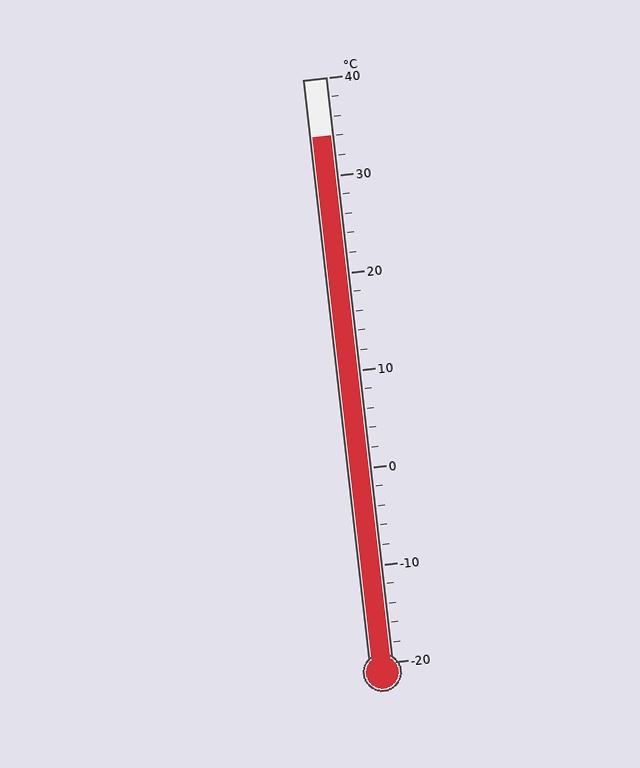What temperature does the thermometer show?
The thermometer shows approximately 34°C.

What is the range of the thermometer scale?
The thermometer scale ranges from -20°C to 40°C.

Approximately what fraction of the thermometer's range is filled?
The thermometer is filled to approximately 90% of its range.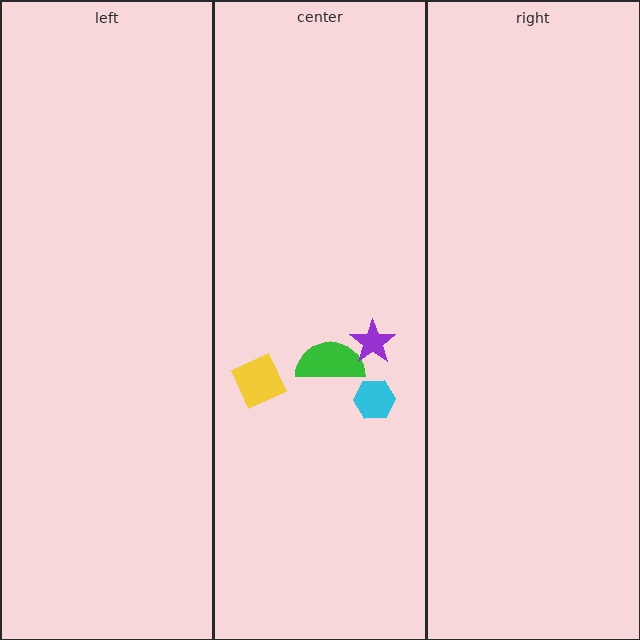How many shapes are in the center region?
4.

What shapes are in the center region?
The yellow diamond, the green semicircle, the cyan hexagon, the purple star.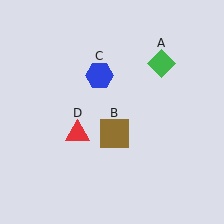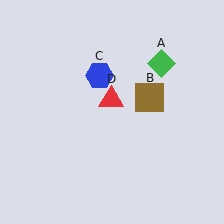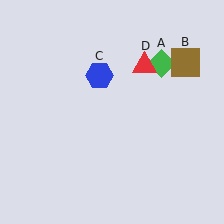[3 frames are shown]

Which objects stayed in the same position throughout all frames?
Green diamond (object A) and blue hexagon (object C) remained stationary.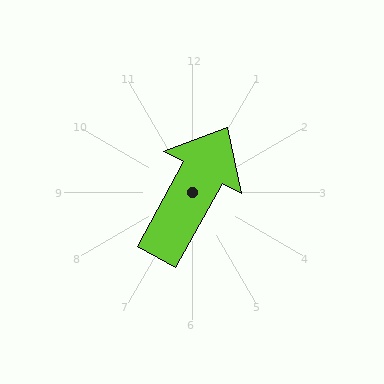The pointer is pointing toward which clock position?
Roughly 1 o'clock.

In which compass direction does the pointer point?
Northeast.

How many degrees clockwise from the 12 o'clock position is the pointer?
Approximately 29 degrees.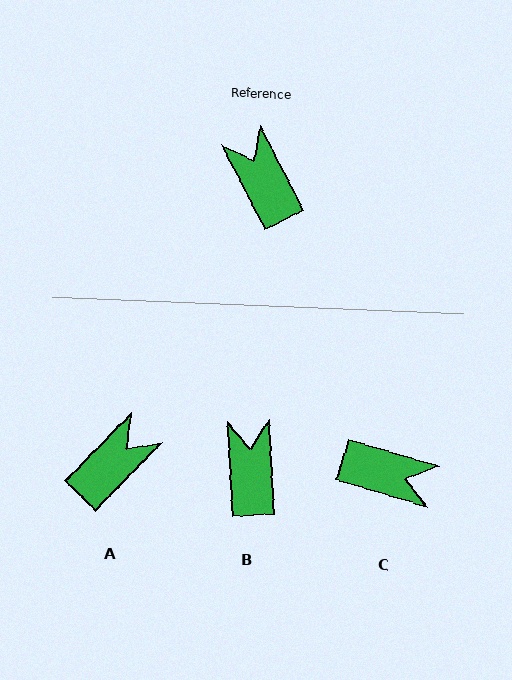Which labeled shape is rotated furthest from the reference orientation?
C, about 133 degrees away.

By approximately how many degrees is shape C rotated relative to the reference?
Approximately 133 degrees clockwise.